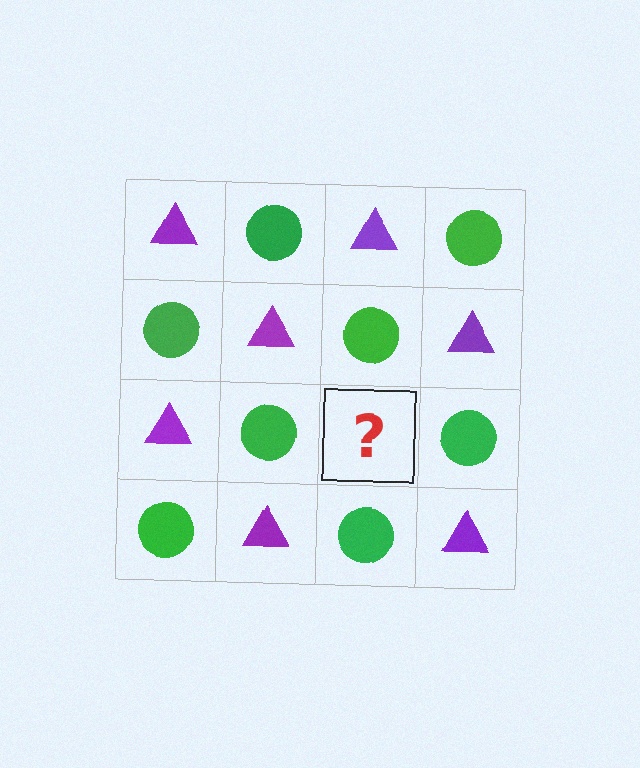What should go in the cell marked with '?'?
The missing cell should contain a purple triangle.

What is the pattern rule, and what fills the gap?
The rule is that it alternates purple triangle and green circle in a checkerboard pattern. The gap should be filled with a purple triangle.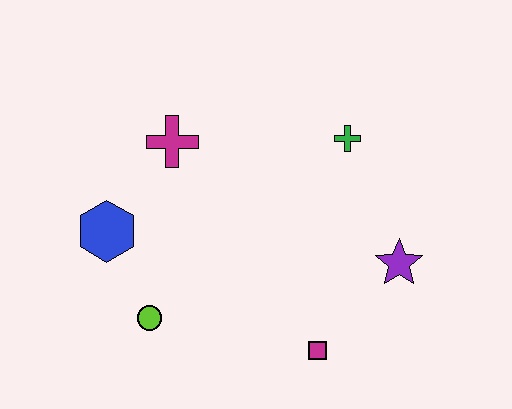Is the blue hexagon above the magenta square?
Yes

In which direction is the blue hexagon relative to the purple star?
The blue hexagon is to the left of the purple star.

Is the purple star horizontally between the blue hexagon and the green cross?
No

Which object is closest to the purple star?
The magenta square is closest to the purple star.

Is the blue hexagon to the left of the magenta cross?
Yes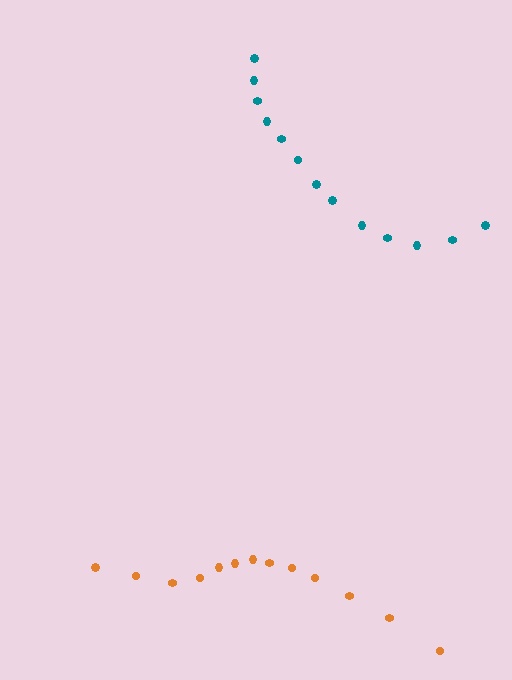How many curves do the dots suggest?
There are 2 distinct paths.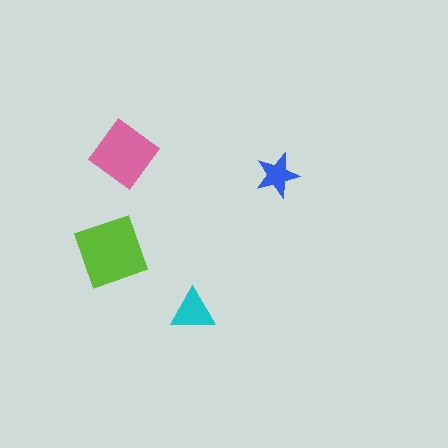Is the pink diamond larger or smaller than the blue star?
Larger.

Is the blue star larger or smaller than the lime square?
Smaller.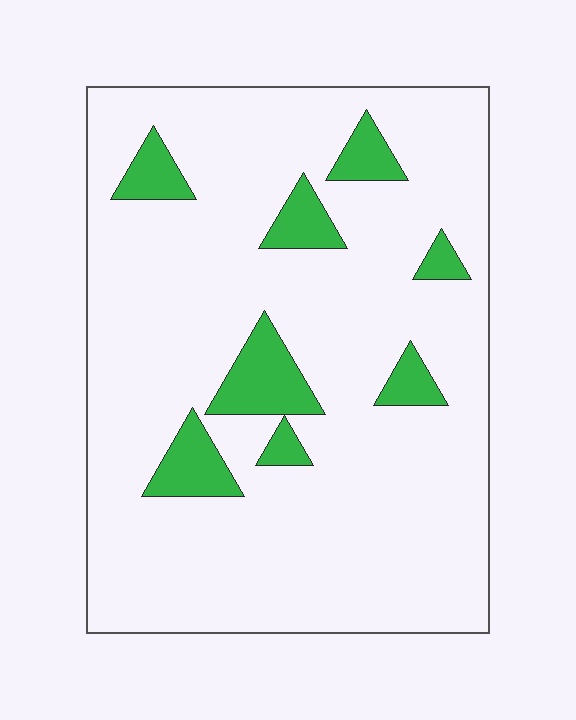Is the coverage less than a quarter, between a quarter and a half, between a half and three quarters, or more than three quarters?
Less than a quarter.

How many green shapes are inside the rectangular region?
8.